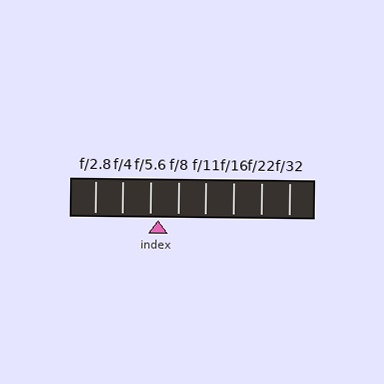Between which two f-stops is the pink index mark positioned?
The index mark is between f/5.6 and f/8.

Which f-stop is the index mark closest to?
The index mark is closest to f/5.6.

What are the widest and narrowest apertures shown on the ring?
The widest aperture shown is f/2.8 and the narrowest is f/32.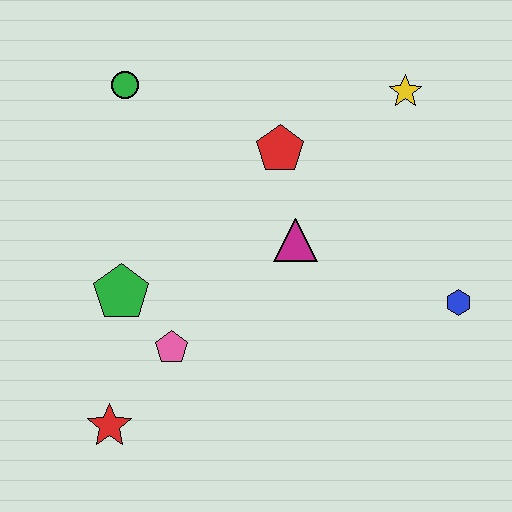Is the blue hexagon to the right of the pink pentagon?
Yes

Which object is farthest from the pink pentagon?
The yellow star is farthest from the pink pentagon.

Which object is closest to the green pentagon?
The pink pentagon is closest to the green pentagon.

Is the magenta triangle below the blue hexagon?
No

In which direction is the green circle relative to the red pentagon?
The green circle is to the left of the red pentagon.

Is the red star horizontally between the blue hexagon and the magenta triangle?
No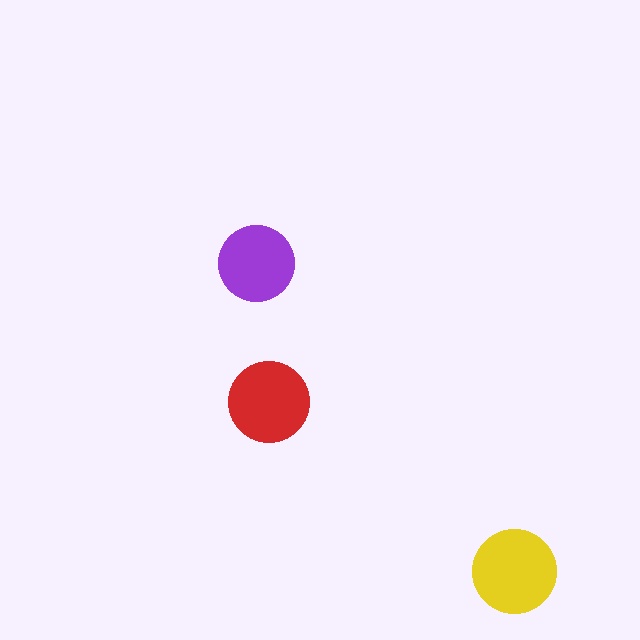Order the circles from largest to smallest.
the yellow one, the red one, the purple one.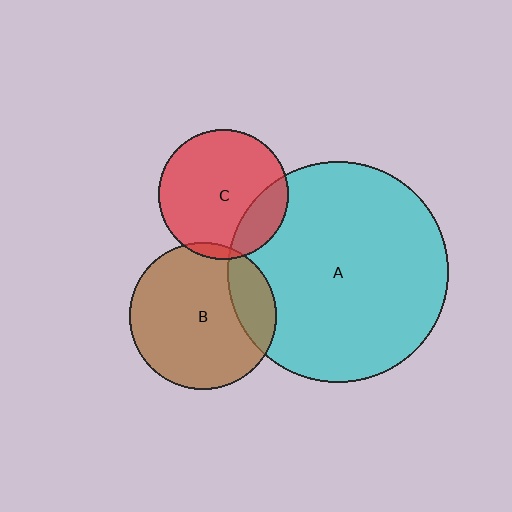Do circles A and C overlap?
Yes.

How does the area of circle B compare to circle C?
Approximately 1.3 times.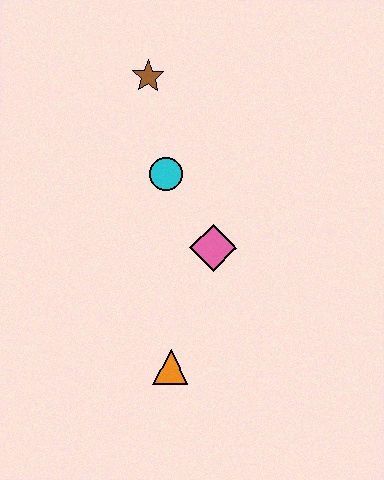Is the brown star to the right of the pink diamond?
No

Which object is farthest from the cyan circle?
The orange triangle is farthest from the cyan circle.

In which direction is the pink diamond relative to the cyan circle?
The pink diamond is below the cyan circle.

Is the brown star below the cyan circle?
No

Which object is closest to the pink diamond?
The cyan circle is closest to the pink diamond.